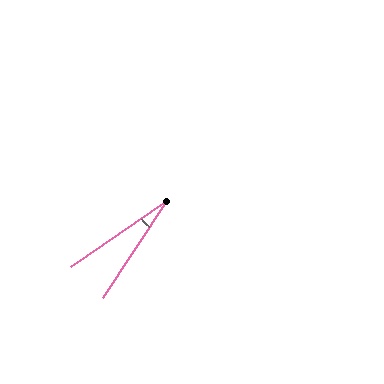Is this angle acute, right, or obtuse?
It is acute.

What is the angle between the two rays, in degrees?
Approximately 22 degrees.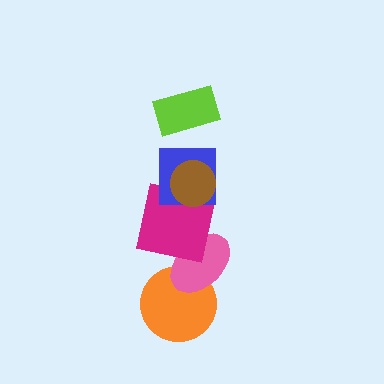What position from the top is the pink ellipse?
The pink ellipse is 5th from the top.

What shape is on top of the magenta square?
The blue square is on top of the magenta square.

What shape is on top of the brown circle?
The lime rectangle is on top of the brown circle.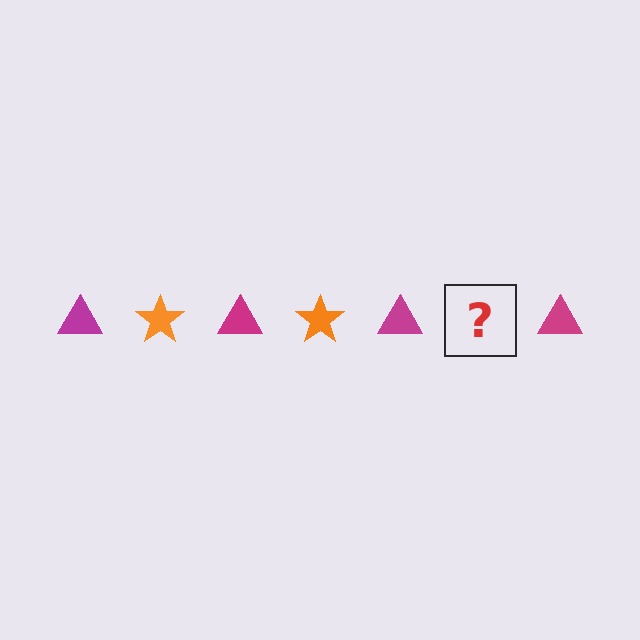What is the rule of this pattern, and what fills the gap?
The rule is that the pattern alternates between magenta triangle and orange star. The gap should be filled with an orange star.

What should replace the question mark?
The question mark should be replaced with an orange star.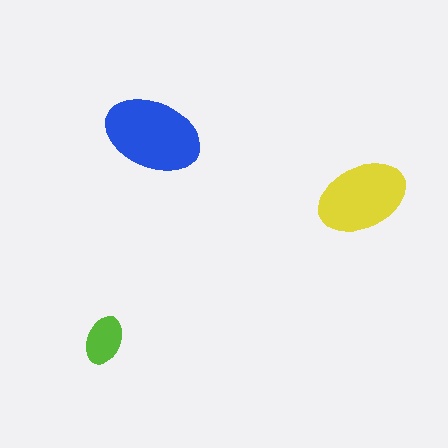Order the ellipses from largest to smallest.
the blue one, the yellow one, the lime one.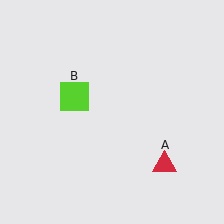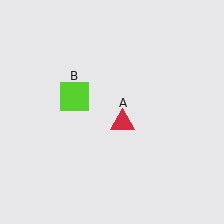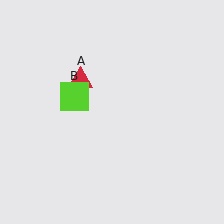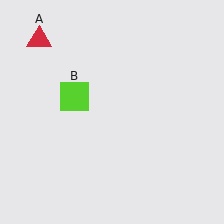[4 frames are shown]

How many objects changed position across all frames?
1 object changed position: red triangle (object A).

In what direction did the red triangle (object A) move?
The red triangle (object A) moved up and to the left.